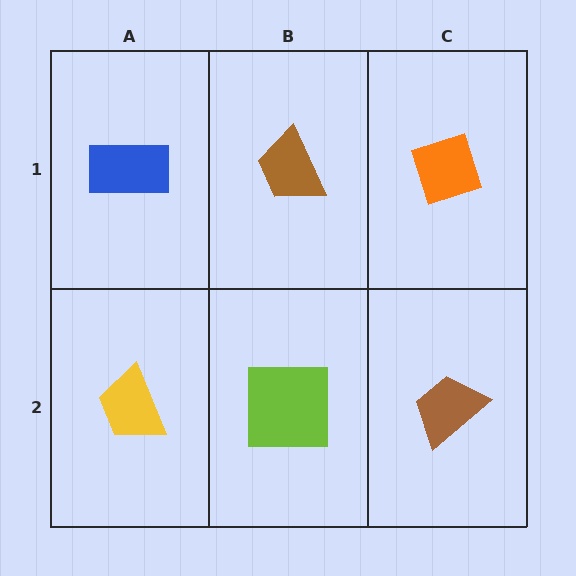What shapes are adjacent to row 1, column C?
A brown trapezoid (row 2, column C), a brown trapezoid (row 1, column B).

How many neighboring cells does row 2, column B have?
3.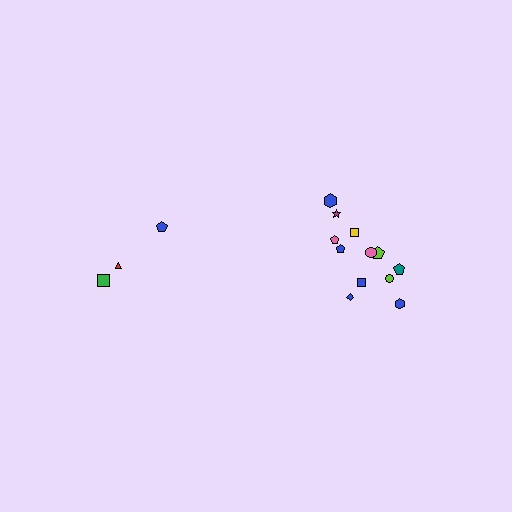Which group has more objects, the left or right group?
The right group.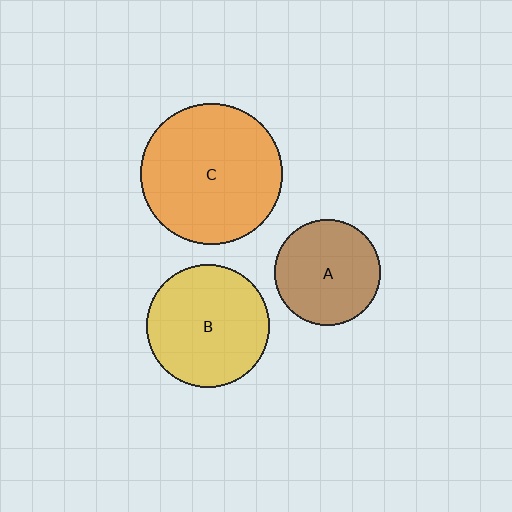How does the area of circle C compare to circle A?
Approximately 1.8 times.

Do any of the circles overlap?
No, none of the circles overlap.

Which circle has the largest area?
Circle C (orange).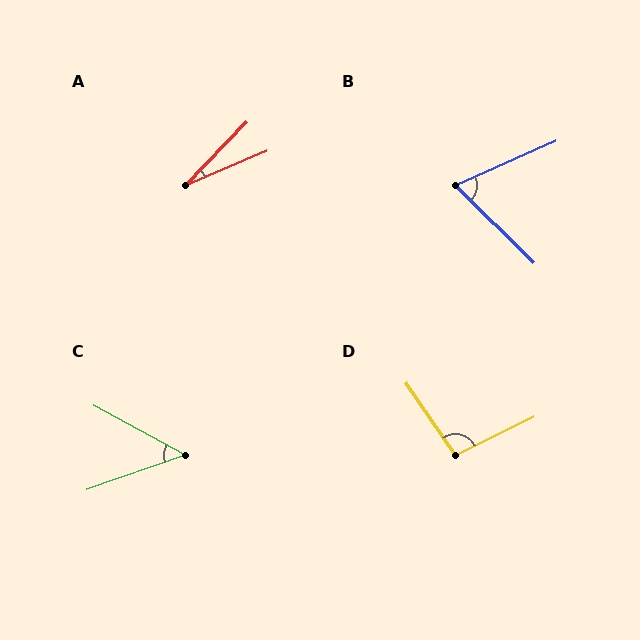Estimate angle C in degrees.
Approximately 47 degrees.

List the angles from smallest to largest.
A (23°), C (47°), B (68°), D (98°).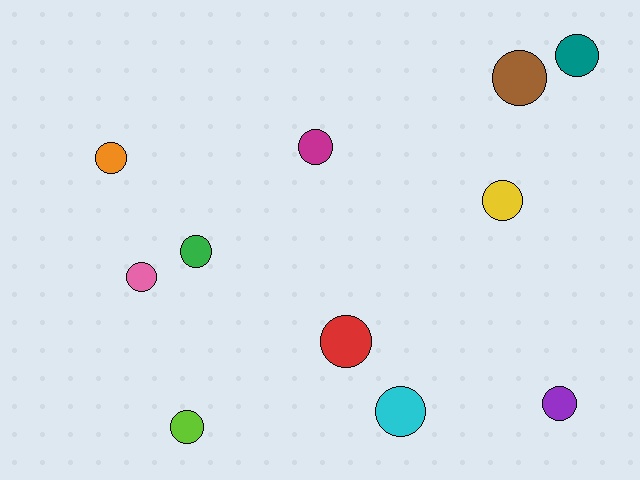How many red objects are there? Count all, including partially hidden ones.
There is 1 red object.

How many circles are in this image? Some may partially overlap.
There are 11 circles.